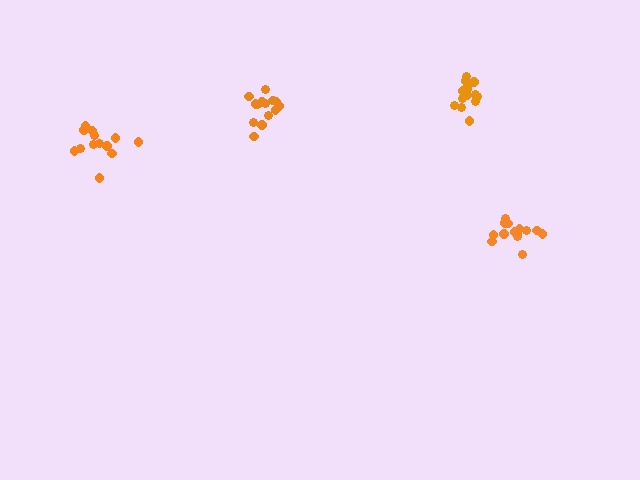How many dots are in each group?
Group 1: 14 dots, Group 2: 13 dots, Group 3: 14 dots, Group 4: 14 dots (55 total).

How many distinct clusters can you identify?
There are 4 distinct clusters.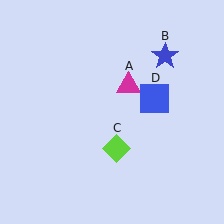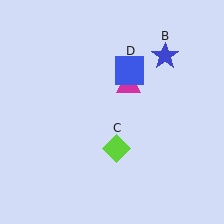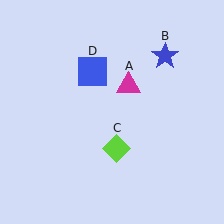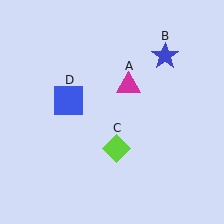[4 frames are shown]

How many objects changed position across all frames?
1 object changed position: blue square (object D).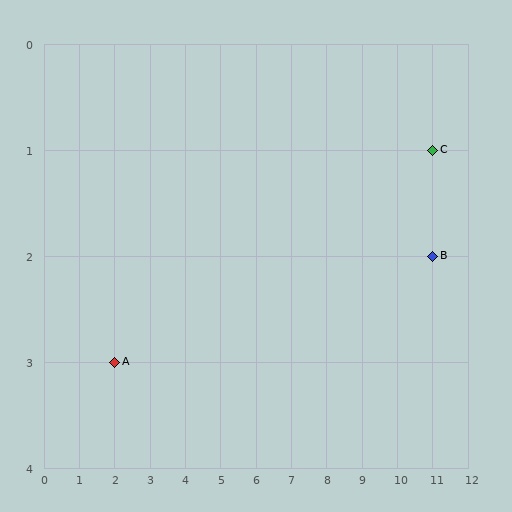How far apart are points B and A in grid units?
Points B and A are 9 columns and 1 row apart (about 9.1 grid units diagonally).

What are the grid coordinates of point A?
Point A is at grid coordinates (2, 3).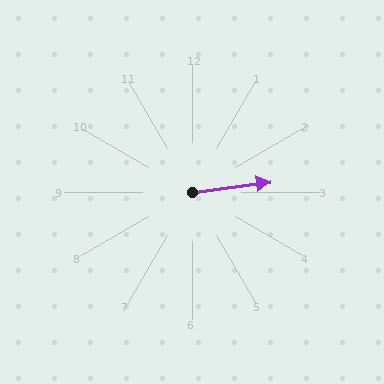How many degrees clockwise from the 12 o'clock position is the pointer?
Approximately 82 degrees.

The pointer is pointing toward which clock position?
Roughly 3 o'clock.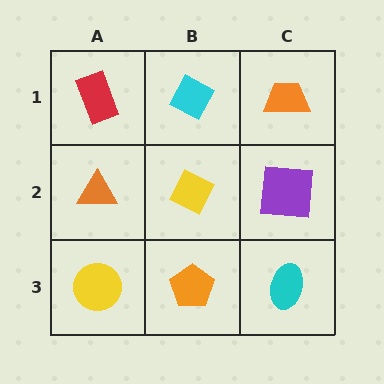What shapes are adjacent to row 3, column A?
An orange triangle (row 2, column A), an orange pentagon (row 3, column B).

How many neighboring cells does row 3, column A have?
2.